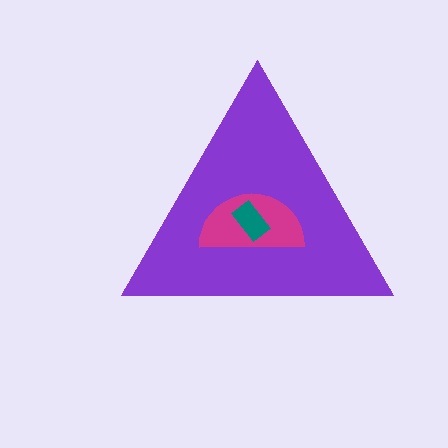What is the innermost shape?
The teal rectangle.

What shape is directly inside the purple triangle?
The magenta semicircle.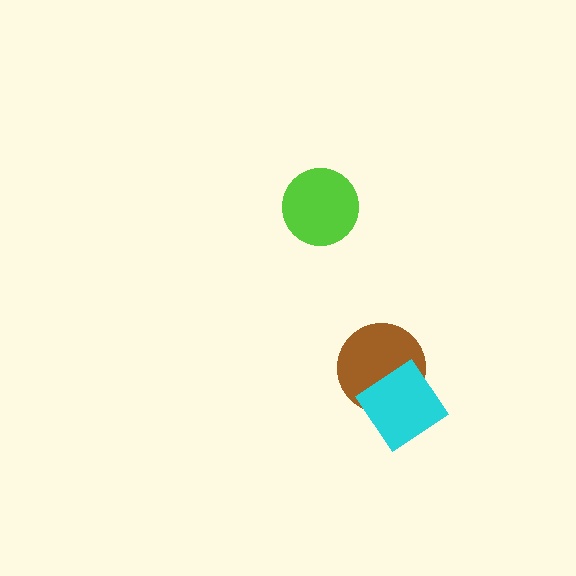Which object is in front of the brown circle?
The cyan diamond is in front of the brown circle.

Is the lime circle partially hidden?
No, no other shape covers it.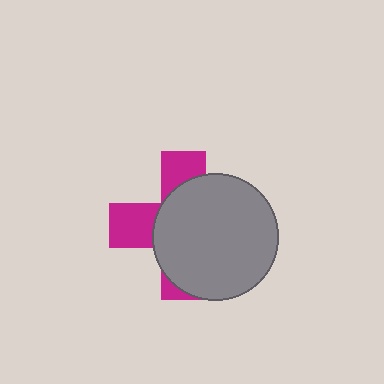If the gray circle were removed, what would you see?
You would see the complete magenta cross.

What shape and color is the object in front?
The object in front is a gray circle.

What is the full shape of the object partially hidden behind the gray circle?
The partially hidden object is a magenta cross.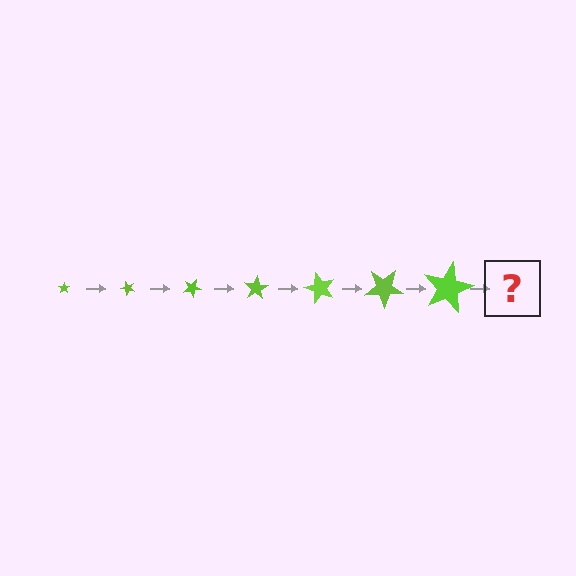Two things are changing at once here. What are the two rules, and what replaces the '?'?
The two rules are that the star grows larger each step and it rotates 50 degrees each step. The '?' should be a star, larger than the previous one and rotated 350 degrees from the start.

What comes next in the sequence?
The next element should be a star, larger than the previous one and rotated 350 degrees from the start.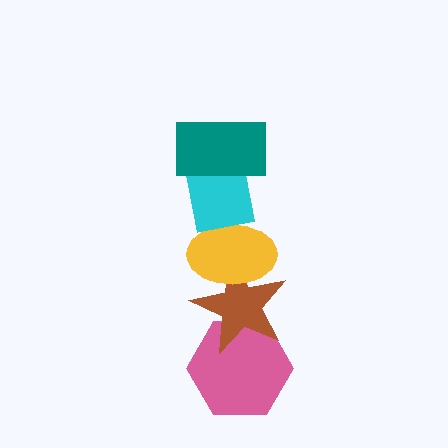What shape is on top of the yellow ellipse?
The cyan rectangle is on top of the yellow ellipse.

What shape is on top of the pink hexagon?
The brown star is on top of the pink hexagon.